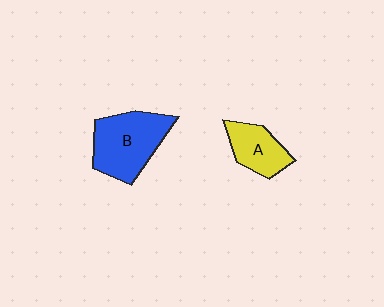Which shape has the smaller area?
Shape A (yellow).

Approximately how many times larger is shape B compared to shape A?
Approximately 1.7 times.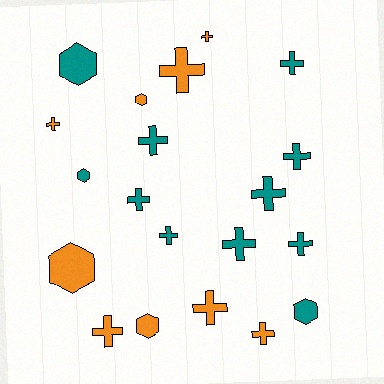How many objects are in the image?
There are 20 objects.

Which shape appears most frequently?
Cross, with 14 objects.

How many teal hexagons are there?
There are 3 teal hexagons.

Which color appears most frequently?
Teal, with 11 objects.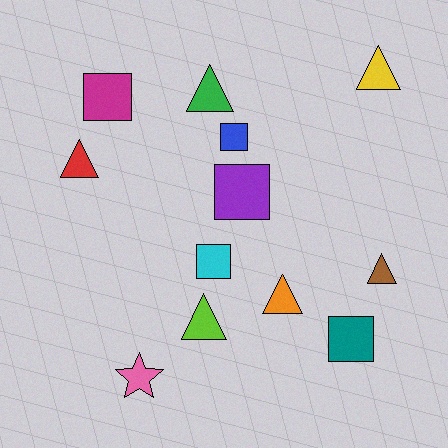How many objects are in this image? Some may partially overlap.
There are 12 objects.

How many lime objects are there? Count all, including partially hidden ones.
There is 1 lime object.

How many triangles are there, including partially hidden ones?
There are 6 triangles.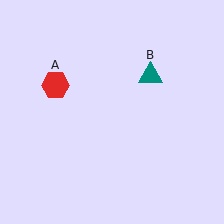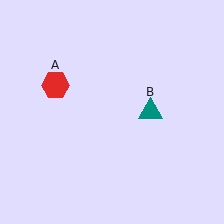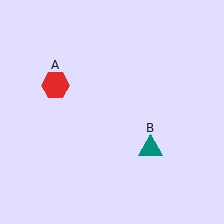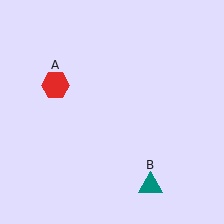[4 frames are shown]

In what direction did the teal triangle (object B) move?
The teal triangle (object B) moved down.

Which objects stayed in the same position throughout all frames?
Red hexagon (object A) remained stationary.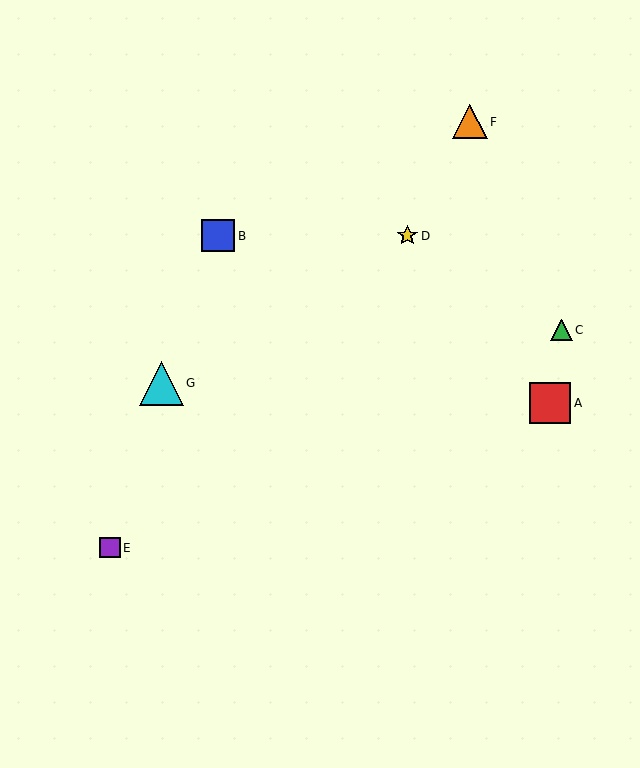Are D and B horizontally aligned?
Yes, both are at y≈236.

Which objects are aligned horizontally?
Objects B, D are aligned horizontally.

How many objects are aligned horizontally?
2 objects (B, D) are aligned horizontally.